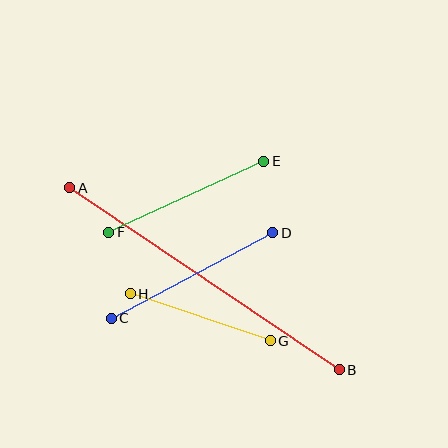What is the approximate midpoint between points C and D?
The midpoint is at approximately (192, 275) pixels.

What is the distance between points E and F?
The distance is approximately 170 pixels.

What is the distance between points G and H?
The distance is approximately 148 pixels.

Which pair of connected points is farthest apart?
Points A and B are farthest apart.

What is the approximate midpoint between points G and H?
The midpoint is at approximately (200, 317) pixels.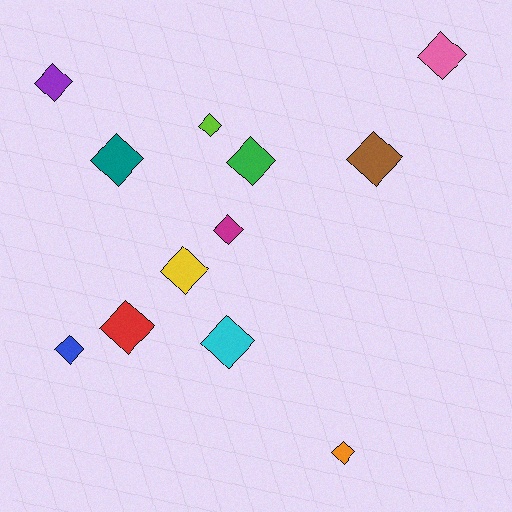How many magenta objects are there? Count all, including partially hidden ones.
There is 1 magenta object.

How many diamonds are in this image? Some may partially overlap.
There are 12 diamonds.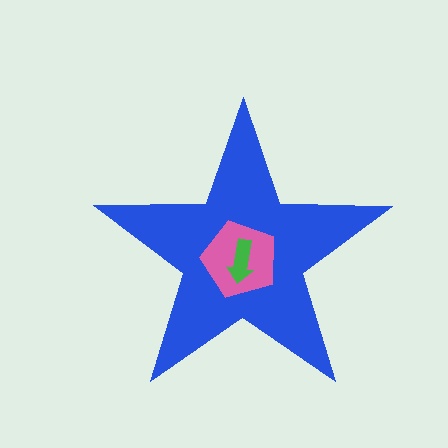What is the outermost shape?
The blue star.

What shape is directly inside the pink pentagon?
The green arrow.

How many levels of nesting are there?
3.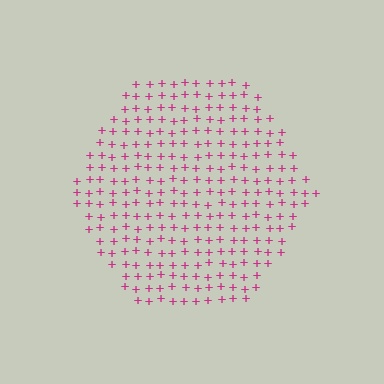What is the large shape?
The large shape is a hexagon.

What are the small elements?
The small elements are plus signs.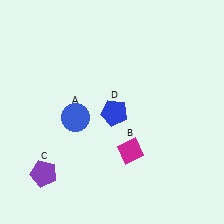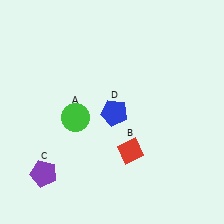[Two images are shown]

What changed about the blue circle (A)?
In Image 1, A is blue. In Image 2, it changed to green.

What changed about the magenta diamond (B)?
In Image 1, B is magenta. In Image 2, it changed to red.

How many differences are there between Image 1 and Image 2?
There are 2 differences between the two images.